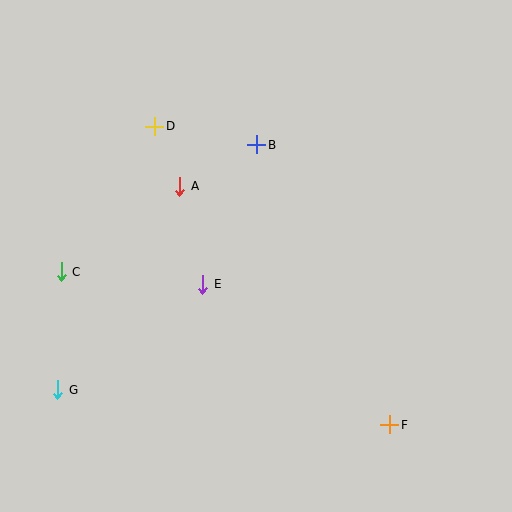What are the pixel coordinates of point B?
Point B is at (257, 145).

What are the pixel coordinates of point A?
Point A is at (180, 186).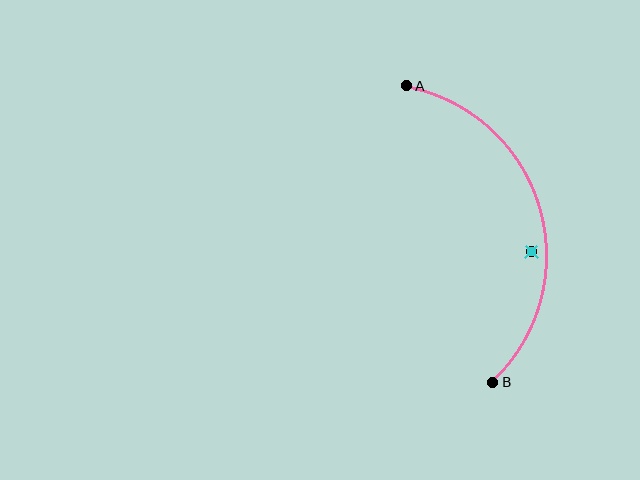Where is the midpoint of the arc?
The arc midpoint is the point on the curve farthest from the straight line joining A and B. It sits to the right of that line.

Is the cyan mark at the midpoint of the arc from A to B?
No — the cyan mark does not lie on the arc at all. It sits slightly inside the curve.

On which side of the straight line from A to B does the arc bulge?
The arc bulges to the right of the straight line connecting A and B.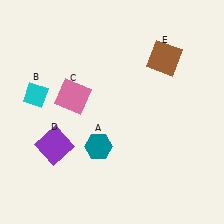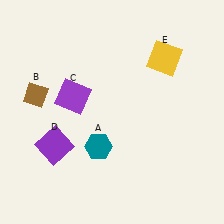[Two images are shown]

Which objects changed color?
B changed from cyan to brown. C changed from pink to purple. E changed from brown to yellow.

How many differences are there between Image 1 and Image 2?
There are 3 differences between the two images.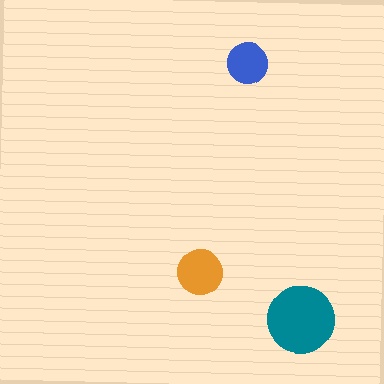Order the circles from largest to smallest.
the teal one, the orange one, the blue one.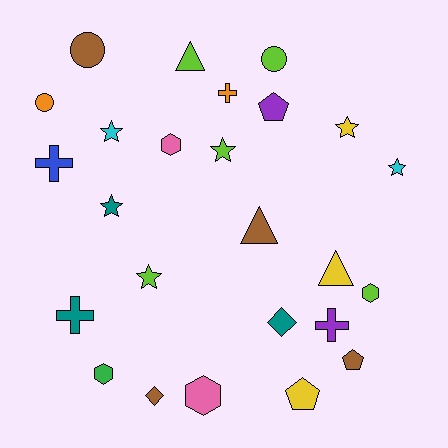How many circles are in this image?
There are 3 circles.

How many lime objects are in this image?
There are 5 lime objects.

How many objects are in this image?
There are 25 objects.